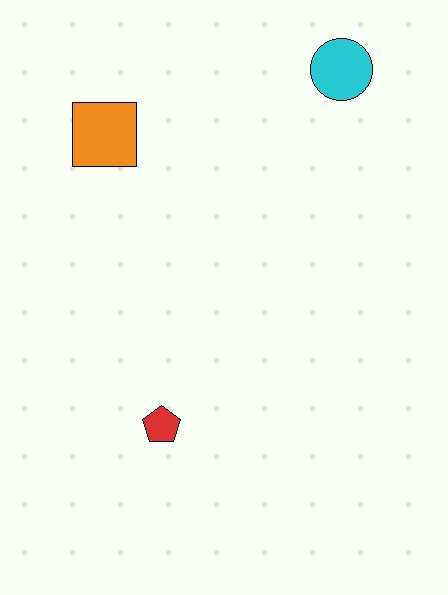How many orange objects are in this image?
There is 1 orange object.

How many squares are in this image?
There is 1 square.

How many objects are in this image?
There are 3 objects.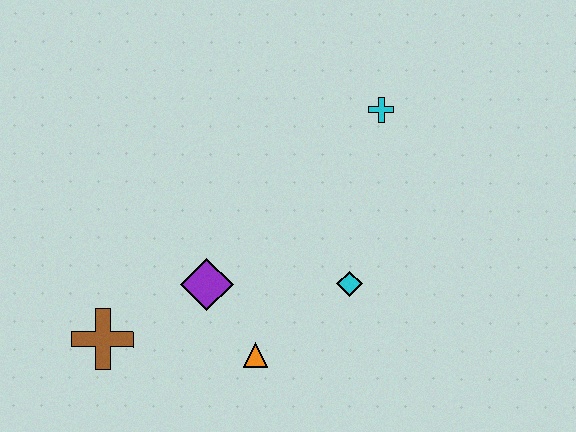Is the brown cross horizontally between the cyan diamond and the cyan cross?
No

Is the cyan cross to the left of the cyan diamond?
No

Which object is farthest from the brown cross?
The cyan cross is farthest from the brown cross.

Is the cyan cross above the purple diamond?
Yes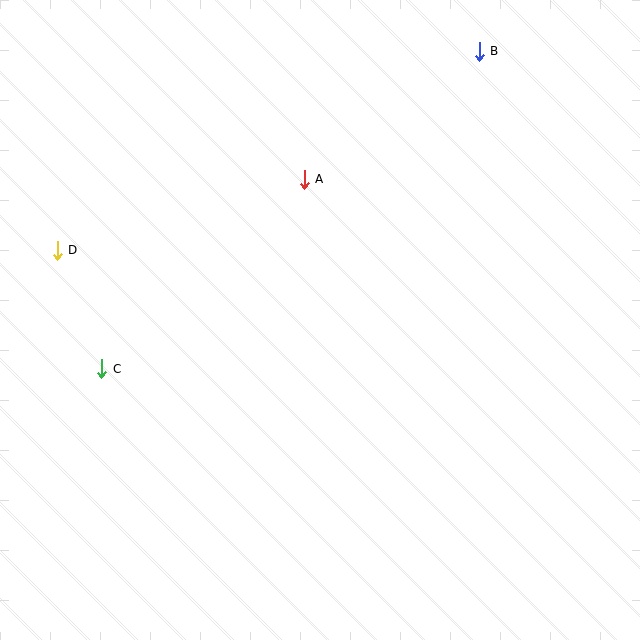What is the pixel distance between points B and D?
The distance between B and D is 466 pixels.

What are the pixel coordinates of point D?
Point D is at (57, 250).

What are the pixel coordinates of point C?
Point C is at (102, 369).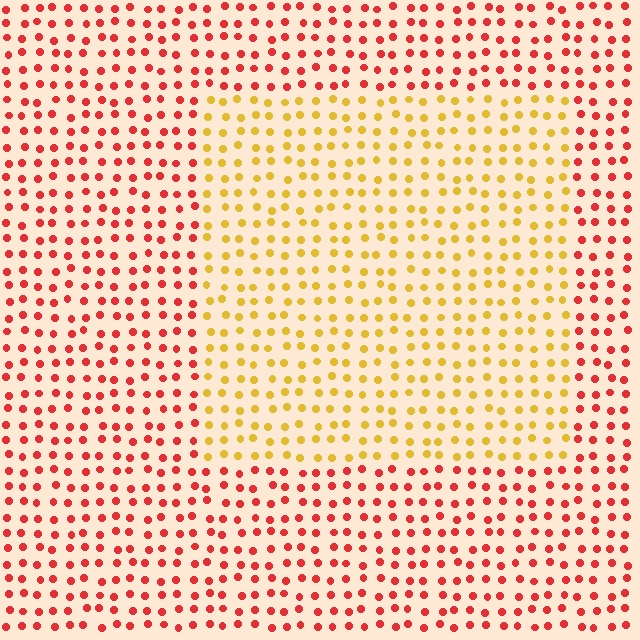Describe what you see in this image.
The image is filled with small red elements in a uniform arrangement. A rectangle-shaped region is visible where the elements are tinted to a slightly different hue, forming a subtle color boundary.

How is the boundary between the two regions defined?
The boundary is defined purely by a slight shift in hue (about 49 degrees). Spacing, size, and orientation are identical on both sides.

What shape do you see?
I see a rectangle.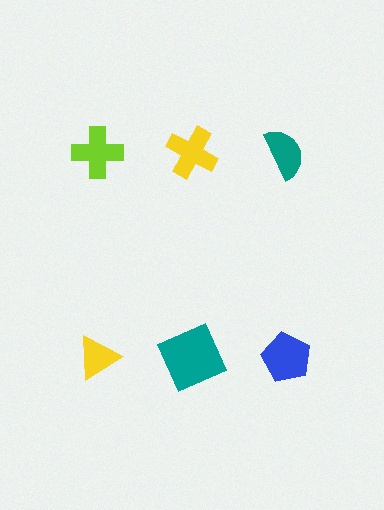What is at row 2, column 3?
A blue pentagon.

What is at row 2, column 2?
A teal square.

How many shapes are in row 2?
3 shapes.